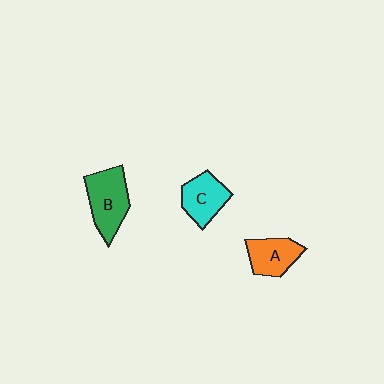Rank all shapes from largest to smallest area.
From largest to smallest: B (green), C (cyan), A (orange).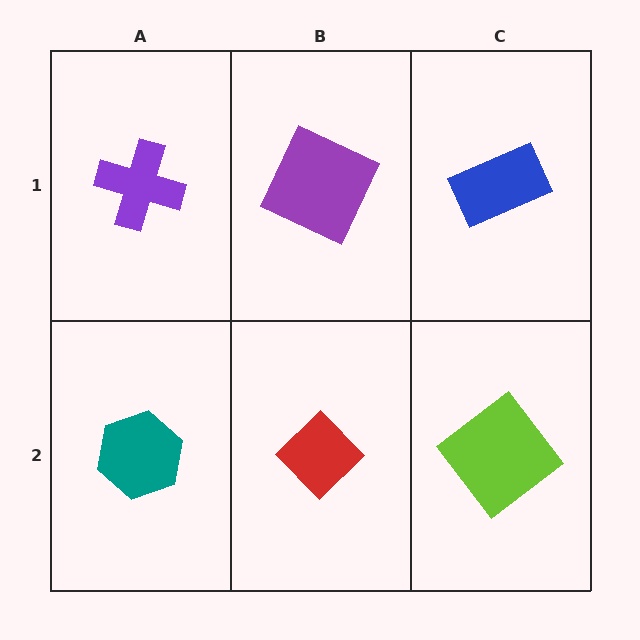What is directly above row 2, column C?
A blue rectangle.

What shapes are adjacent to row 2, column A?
A purple cross (row 1, column A), a red diamond (row 2, column B).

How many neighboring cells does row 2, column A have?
2.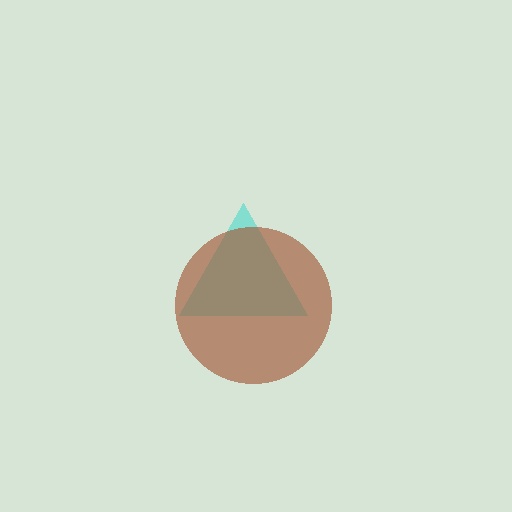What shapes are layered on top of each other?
The layered shapes are: a cyan triangle, a brown circle.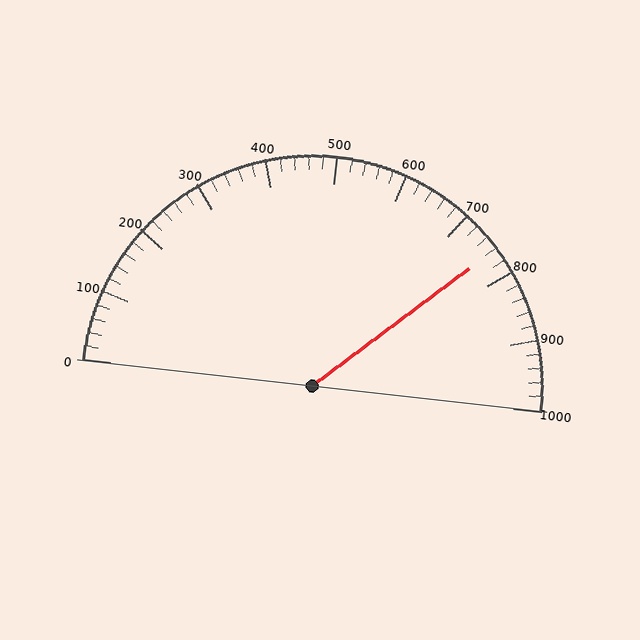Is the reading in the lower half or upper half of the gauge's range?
The reading is in the upper half of the range (0 to 1000).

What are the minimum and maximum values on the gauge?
The gauge ranges from 0 to 1000.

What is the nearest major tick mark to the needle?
The nearest major tick mark is 800.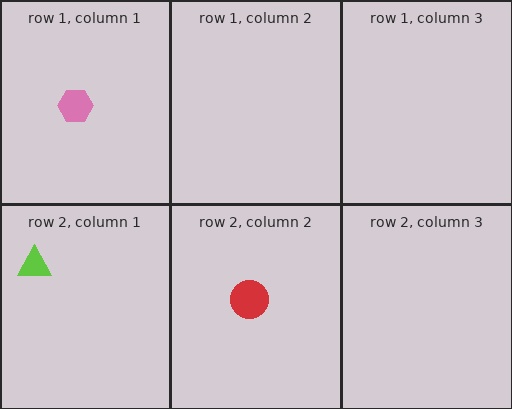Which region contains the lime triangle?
The row 2, column 1 region.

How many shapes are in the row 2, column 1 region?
1.